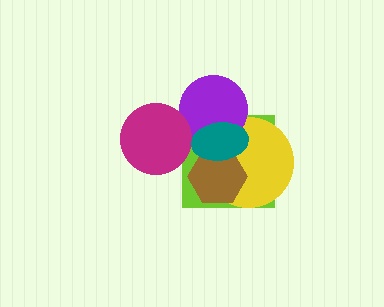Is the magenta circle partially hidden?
No, no other shape covers it.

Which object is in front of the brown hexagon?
The teal ellipse is in front of the brown hexagon.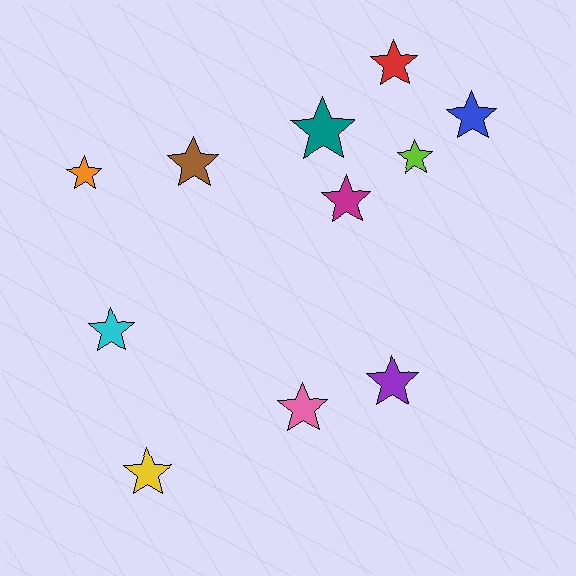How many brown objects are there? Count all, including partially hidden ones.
There is 1 brown object.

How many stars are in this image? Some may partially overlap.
There are 11 stars.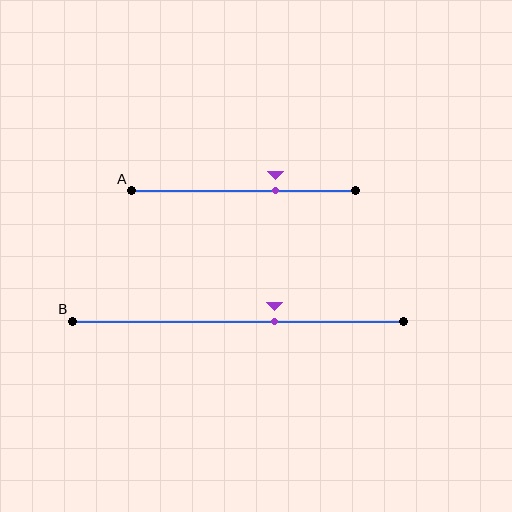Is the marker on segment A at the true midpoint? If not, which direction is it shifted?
No, the marker on segment A is shifted to the right by about 14% of the segment length.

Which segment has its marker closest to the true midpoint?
Segment B has its marker closest to the true midpoint.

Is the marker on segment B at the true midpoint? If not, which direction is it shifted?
No, the marker on segment B is shifted to the right by about 11% of the segment length.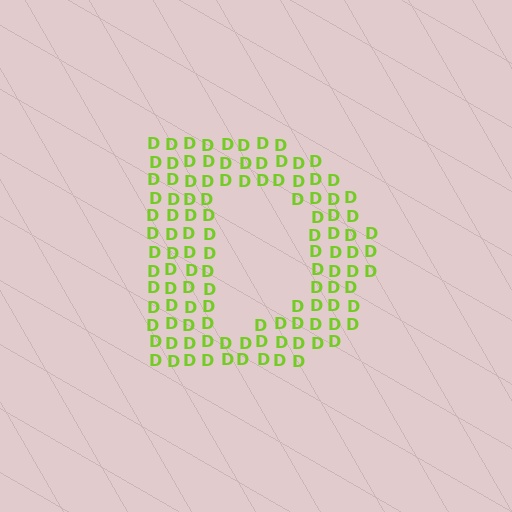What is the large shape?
The large shape is the letter D.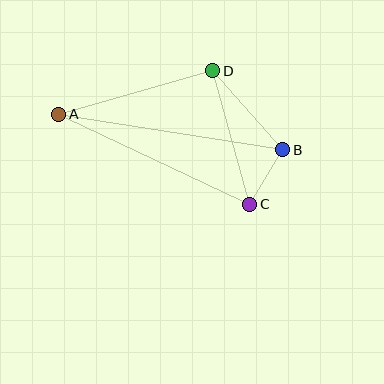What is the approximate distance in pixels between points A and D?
The distance between A and D is approximately 160 pixels.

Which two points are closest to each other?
Points B and C are closest to each other.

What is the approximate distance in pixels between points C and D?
The distance between C and D is approximately 138 pixels.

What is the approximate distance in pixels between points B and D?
The distance between B and D is approximately 105 pixels.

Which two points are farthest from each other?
Points A and B are farthest from each other.